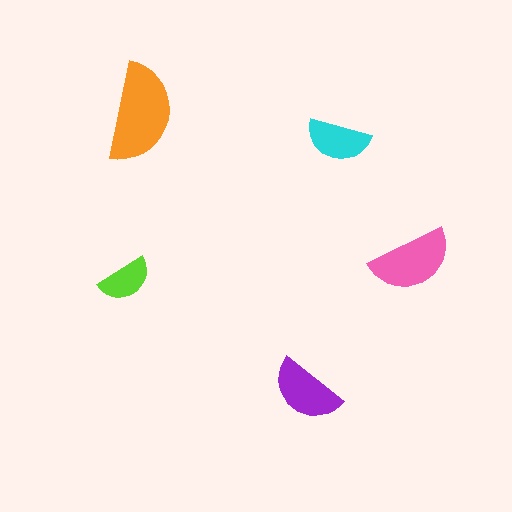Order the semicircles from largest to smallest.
the orange one, the pink one, the purple one, the cyan one, the lime one.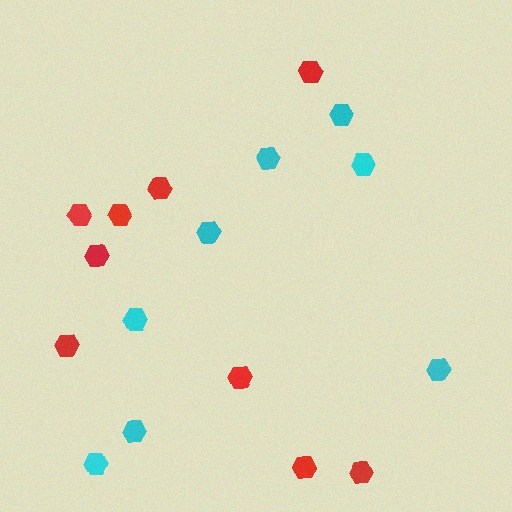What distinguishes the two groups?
There are 2 groups: one group of red hexagons (9) and one group of cyan hexagons (8).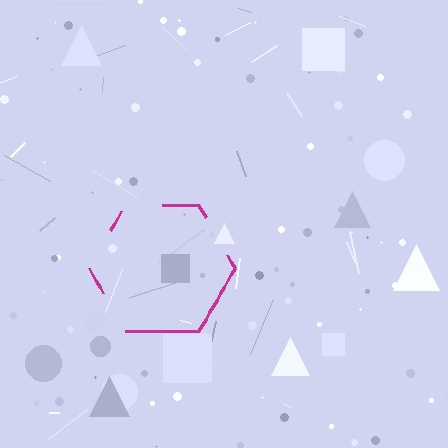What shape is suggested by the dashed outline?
The dashed outline suggests a hexagon.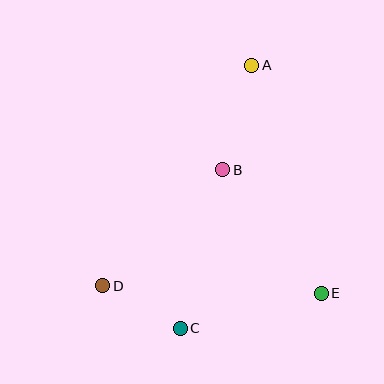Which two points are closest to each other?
Points C and D are closest to each other.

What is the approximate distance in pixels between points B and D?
The distance between B and D is approximately 167 pixels.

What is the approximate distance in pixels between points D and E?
The distance between D and E is approximately 219 pixels.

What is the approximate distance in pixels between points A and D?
The distance between A and D is approximately 266 pixels.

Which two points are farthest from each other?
Points A and C are farthest from each other.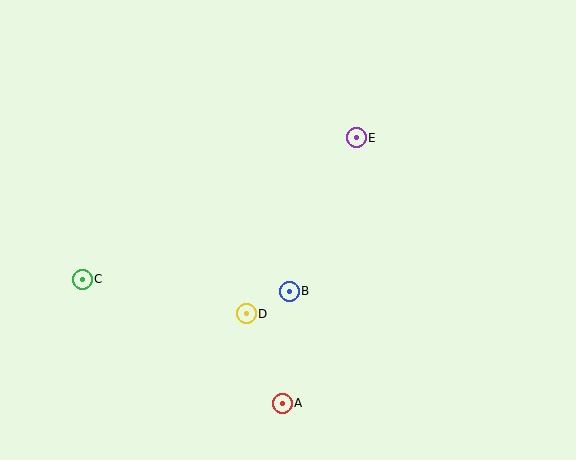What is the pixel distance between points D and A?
The distance between D and A is 96 pixels.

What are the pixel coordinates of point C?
Point C is at (82, 279).